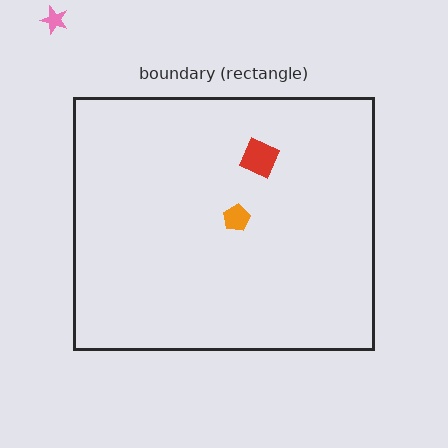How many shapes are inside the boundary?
2 inside, 1 outside.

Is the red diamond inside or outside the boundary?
Inside.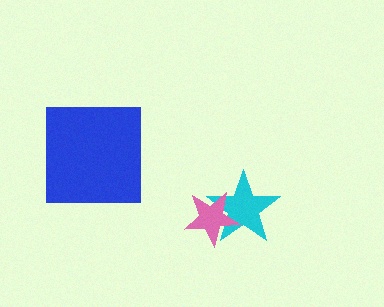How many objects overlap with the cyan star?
1 object overlaps with the cyan star.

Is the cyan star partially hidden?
Yes, it is partially covered by another shape.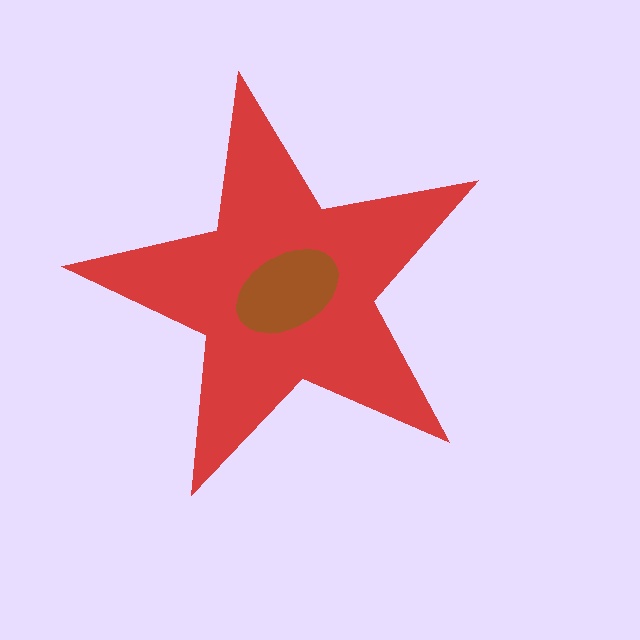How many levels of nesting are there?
2.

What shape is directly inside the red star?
The brown ellipse.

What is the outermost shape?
The red star.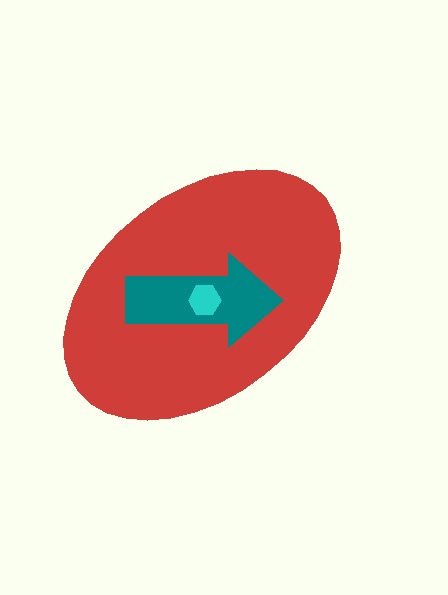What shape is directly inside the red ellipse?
The teal arrow.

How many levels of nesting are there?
3.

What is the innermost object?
The cyan hexagon.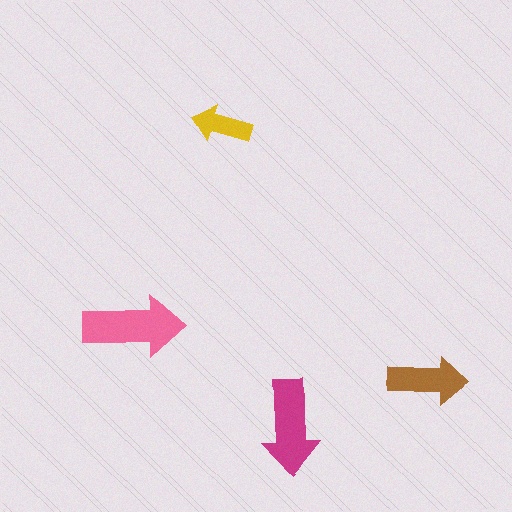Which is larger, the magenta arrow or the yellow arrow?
The magenta one.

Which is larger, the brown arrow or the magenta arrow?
The magenta one.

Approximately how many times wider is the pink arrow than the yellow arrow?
About 1.5 times wider.